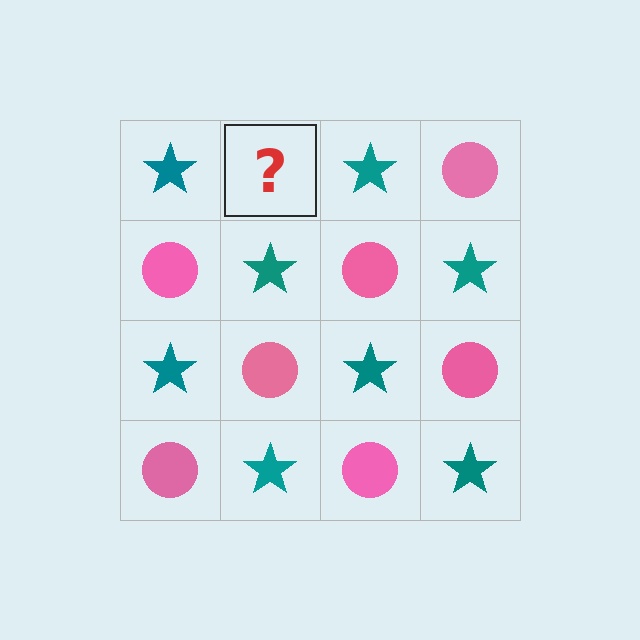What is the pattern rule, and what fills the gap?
The rule is that it alternates teal star and pink circle in a checkerboard pattern. The gap should be filled with a pink circle.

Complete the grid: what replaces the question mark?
The question mark should be replaced with a pink circle.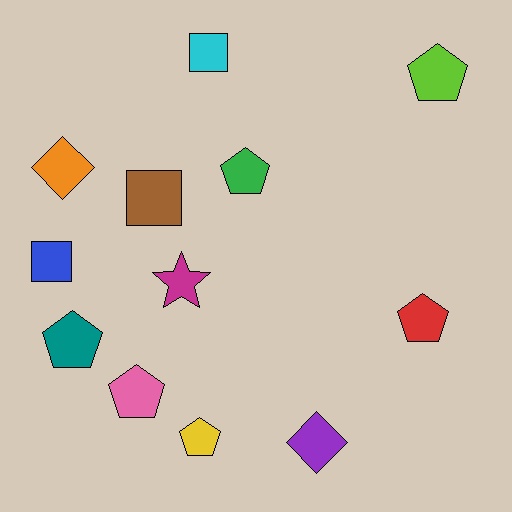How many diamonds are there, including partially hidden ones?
There are 2 diamonds.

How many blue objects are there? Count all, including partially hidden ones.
There is 1 blue object.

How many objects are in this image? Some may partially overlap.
There are 12 objects.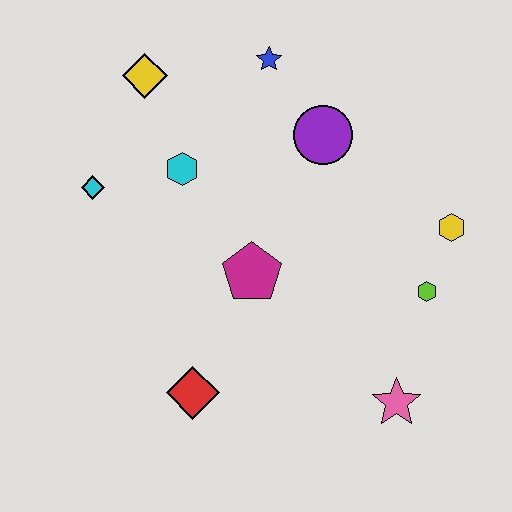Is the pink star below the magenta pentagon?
Yes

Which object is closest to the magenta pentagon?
The cyan hexagon is closest to the magenta pentagon.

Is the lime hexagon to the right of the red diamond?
Yes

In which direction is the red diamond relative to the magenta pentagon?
The red diamond is below the magenta pentagon.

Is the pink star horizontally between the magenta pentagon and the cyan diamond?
No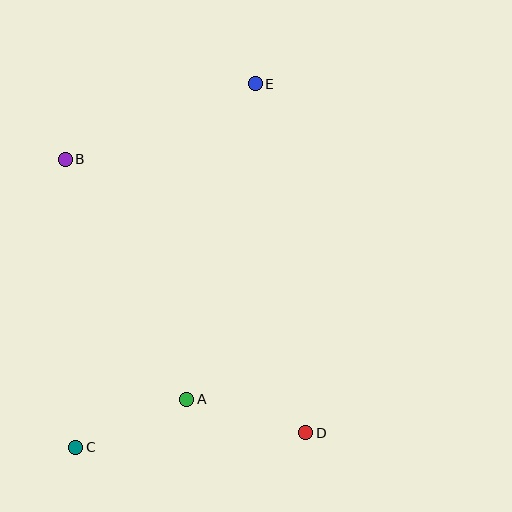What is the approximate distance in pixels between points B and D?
The distance between B and D is approximately 364 pixels.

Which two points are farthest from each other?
Points C and E are farthest from each other.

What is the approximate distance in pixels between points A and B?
The distance between A and B is approximately 269 pixels.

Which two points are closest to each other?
Points A and C are closest to each other.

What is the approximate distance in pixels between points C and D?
The distance between C and D is approximately 231 pixels.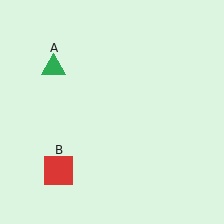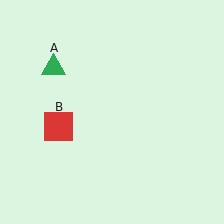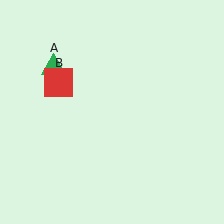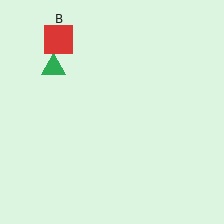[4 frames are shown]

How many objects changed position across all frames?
1 object changed position: red square (object B).